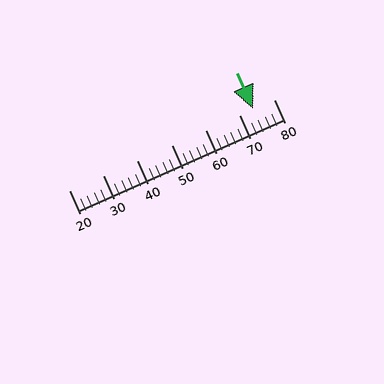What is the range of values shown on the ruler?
The ruler shows values from 20 to 80.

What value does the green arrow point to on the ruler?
The green arrow points to approximately 74.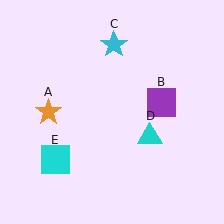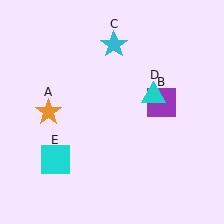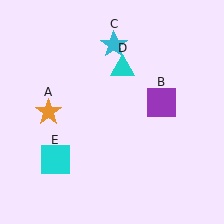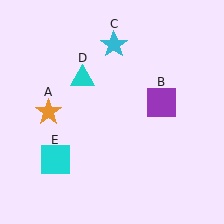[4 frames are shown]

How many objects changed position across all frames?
1 object changed position: cyan triangle (object D).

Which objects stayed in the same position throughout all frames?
Orange star (object A) and purple square (object B) and cyan star (object C) and cyan square (object E) remained stationary.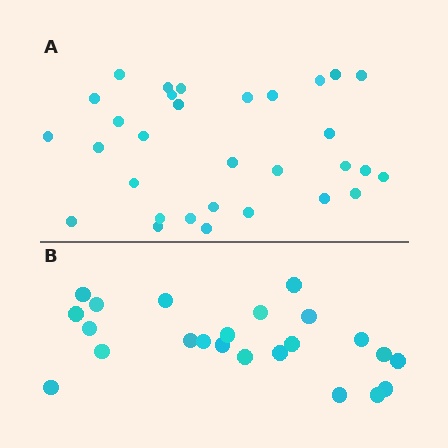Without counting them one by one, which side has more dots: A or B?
Region A (the top region) has more dots.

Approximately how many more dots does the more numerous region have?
Region A has roughly 8 or so more dots than region B.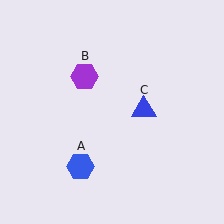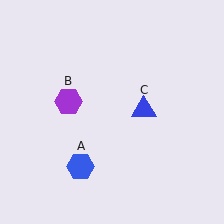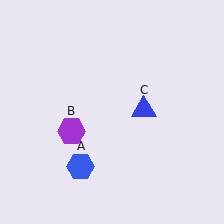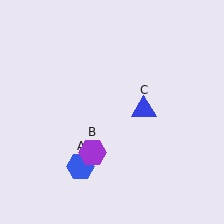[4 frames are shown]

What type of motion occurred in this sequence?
The purple hexagon (object B) rotated counterclockwise around the center of the scene.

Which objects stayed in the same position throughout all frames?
Blue hexagon (object A) and blue triangle (object C) remained stationary.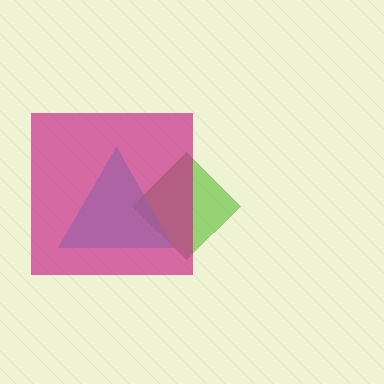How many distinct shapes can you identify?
There are 3 distinct shapes: a lime diamond, a cyan triangle, a magenta square.